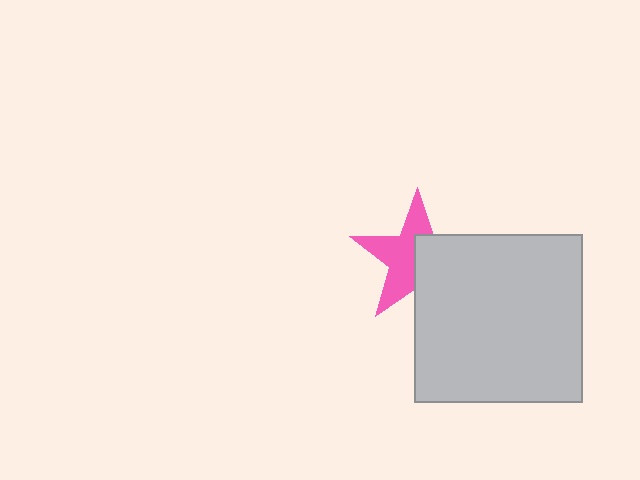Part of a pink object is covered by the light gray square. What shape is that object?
It is a star.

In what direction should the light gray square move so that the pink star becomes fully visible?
The light gray square should move toward the lower-right. That is the shortest direction to clear the overlap and leave the pink star fully visible.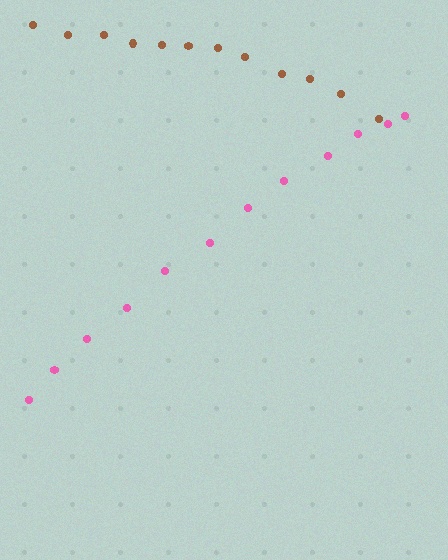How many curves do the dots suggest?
There are 2 distinct paths.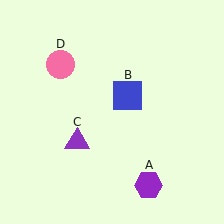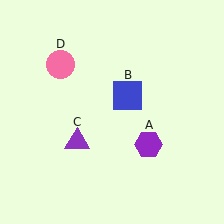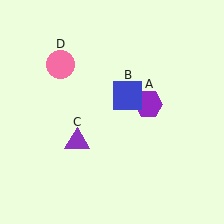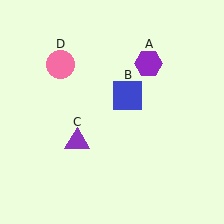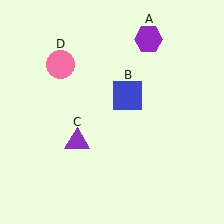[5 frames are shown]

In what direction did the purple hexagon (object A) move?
The purple hexagon (object A) moved up.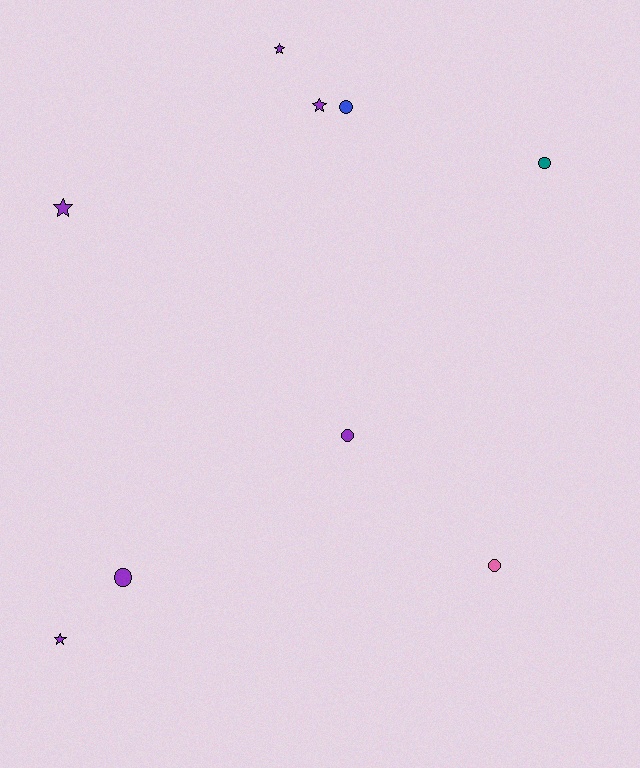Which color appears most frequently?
Purple, with 6 objects.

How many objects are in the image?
There are 9 objects.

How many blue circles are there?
There is 1 blue circle.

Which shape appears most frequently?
Circle, with 5 objects.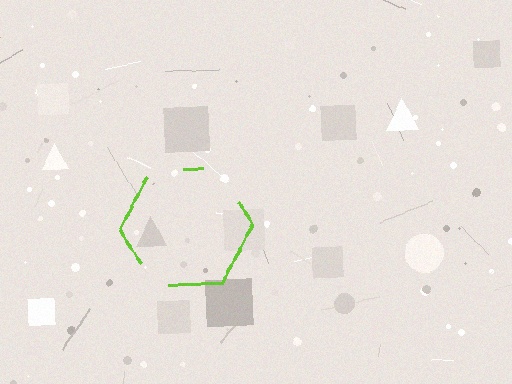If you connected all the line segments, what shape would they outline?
They would outline a hexagon.